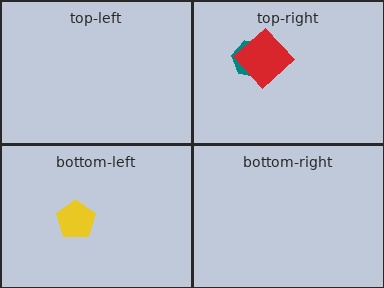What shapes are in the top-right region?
The teal hexagon, the red diamond.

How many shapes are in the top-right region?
2.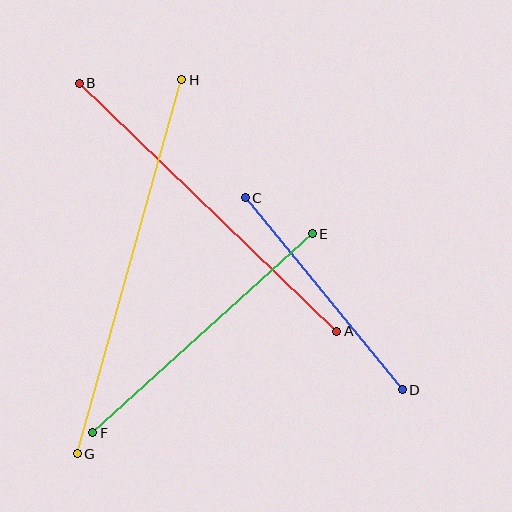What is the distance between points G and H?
The distance is approximately 388 pixels.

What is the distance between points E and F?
The distance is approximately 296 pixels.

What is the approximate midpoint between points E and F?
The midpoint is at approximately (202, 333) pixels.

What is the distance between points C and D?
The distance is approximately 248 pixels.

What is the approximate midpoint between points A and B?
The midpoint is at approximately (208, 207) pixels.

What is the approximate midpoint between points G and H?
The midpoint is at approximately (130, 267) pixels.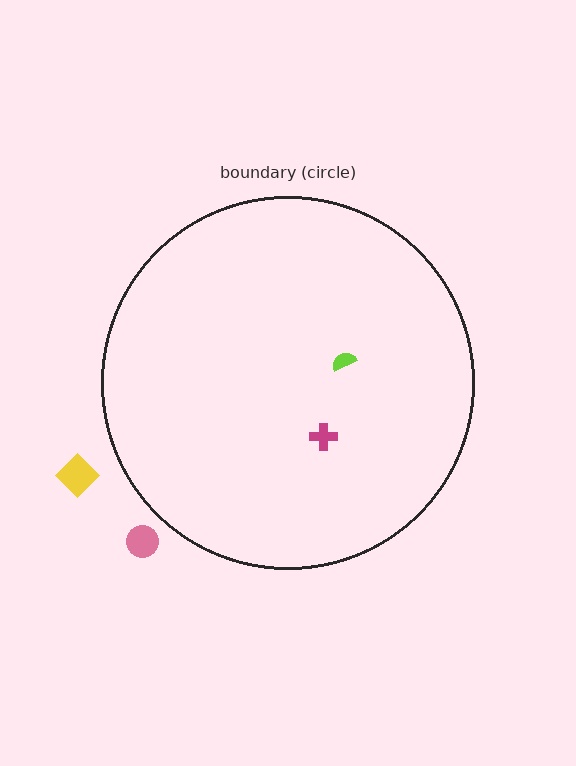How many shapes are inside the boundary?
2 inside, 2 outside.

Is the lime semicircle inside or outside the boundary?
Inside.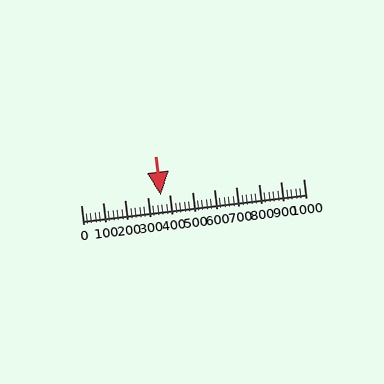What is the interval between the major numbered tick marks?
The major tick marks are spaced 100 units apart.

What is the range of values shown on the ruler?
The ruler shows values from 0 to 1000.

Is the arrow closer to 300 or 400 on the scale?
The arrow is closer to 400.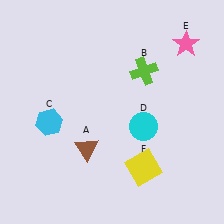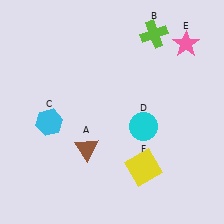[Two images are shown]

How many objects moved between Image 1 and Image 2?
1 object moved between the two images.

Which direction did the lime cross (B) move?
The lime cross (B) moved up.